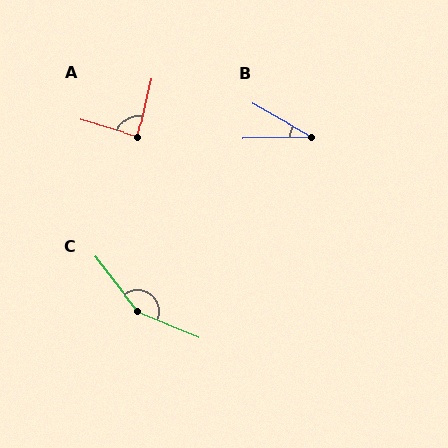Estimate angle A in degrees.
Approximately 87 degrees.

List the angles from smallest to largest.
B (31°), A (87°), C (149°).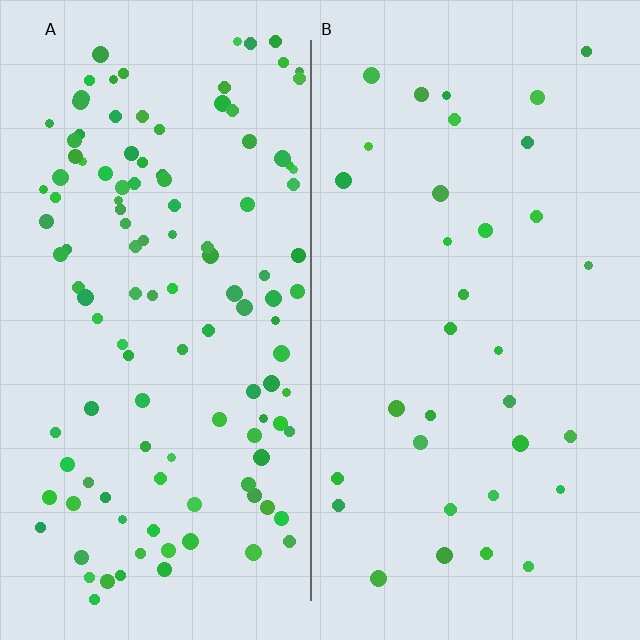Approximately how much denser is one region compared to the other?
Approximately 3.6× — region A over region B.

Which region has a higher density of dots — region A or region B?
A (the left).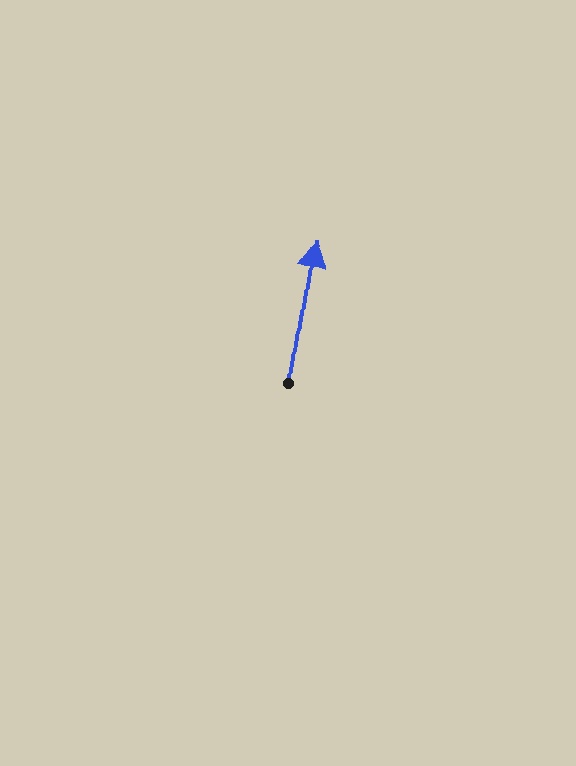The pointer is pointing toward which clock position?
Roughly 12 o'clock.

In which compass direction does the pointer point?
North.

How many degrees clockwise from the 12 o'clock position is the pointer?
Approximately 9 degrees.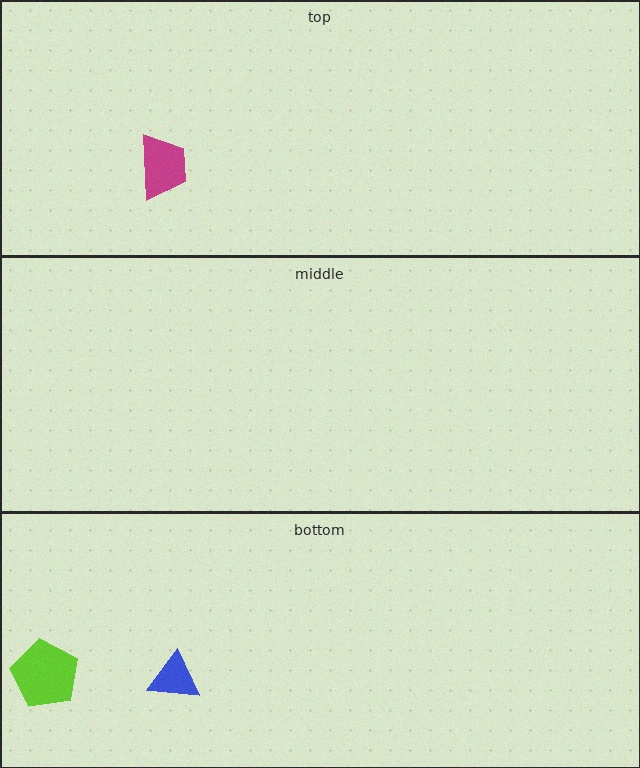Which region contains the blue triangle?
The bottom region.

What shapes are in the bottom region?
The lime pentagon, the blue triangle.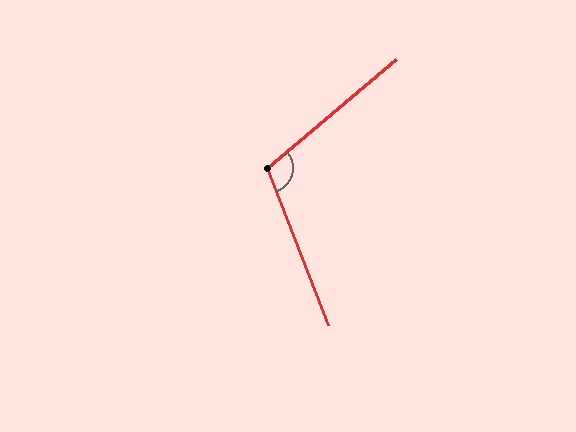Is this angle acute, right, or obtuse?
It is obtuse.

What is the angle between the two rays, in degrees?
Approximately 109 degrees.